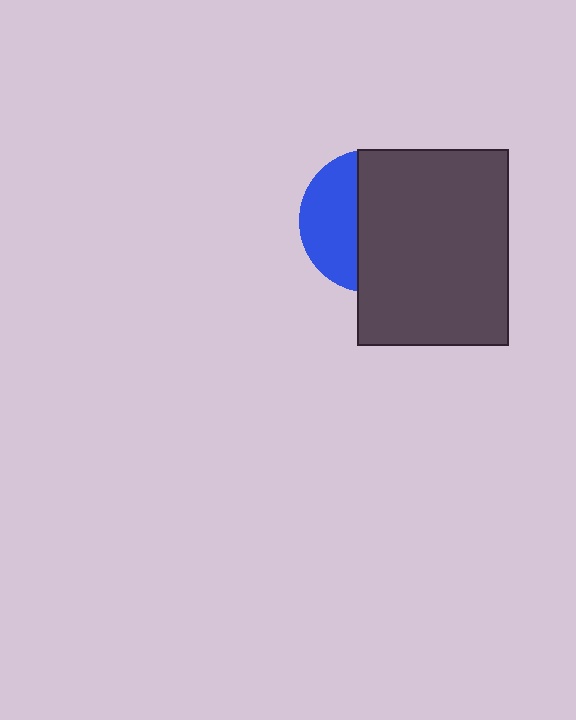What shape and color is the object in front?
The object in front is a dark gray rectangle.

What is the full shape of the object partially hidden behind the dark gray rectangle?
The partially hidden object is a blue circle.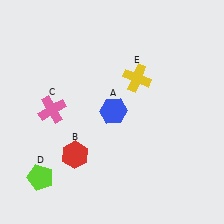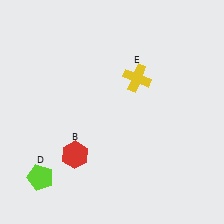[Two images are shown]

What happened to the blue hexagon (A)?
The blue hexagon (A) was removed in Image 2. It was in the top-right area of Image 1.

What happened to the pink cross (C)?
The pink cross (C) was removed in Image 2. It was in the top-left area of Image 1.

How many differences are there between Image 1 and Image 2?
There are 2 differences between the two images.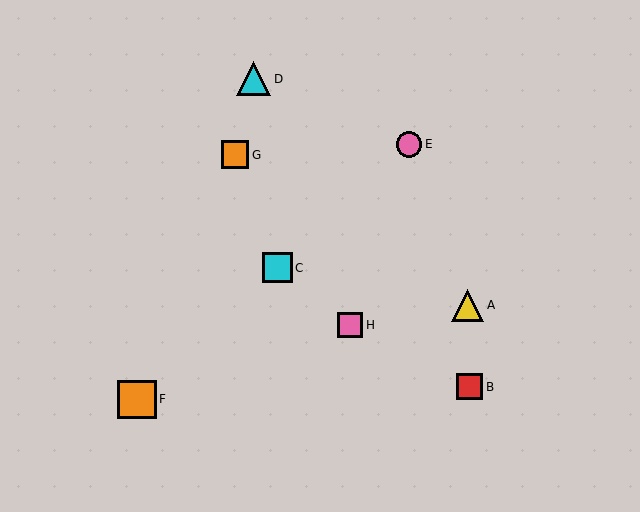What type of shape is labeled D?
Shape D is a cyan triangle.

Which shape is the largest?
The orange square (labeled F) is the largest.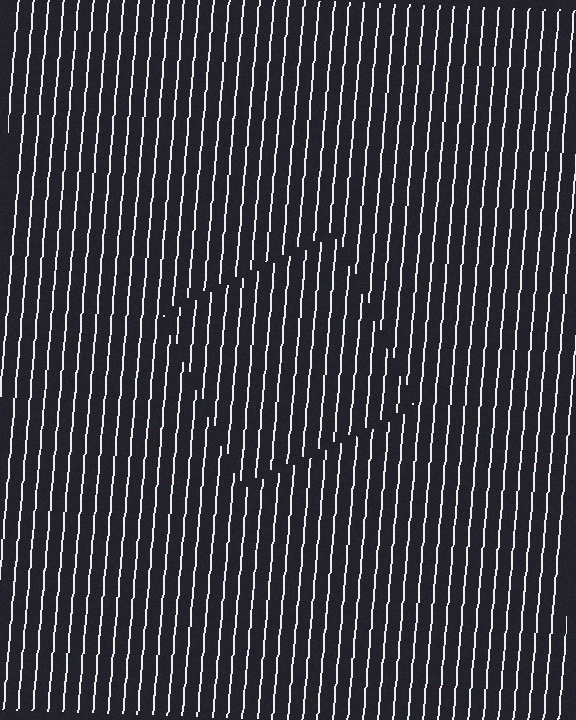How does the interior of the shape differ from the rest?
The interior of the shape contains the same grating, shifted by half a period — the contour is defined by the phase discontinuity where line-ends from the inner and outer gratings abut.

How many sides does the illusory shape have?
4 sides — the line-ends trace a square.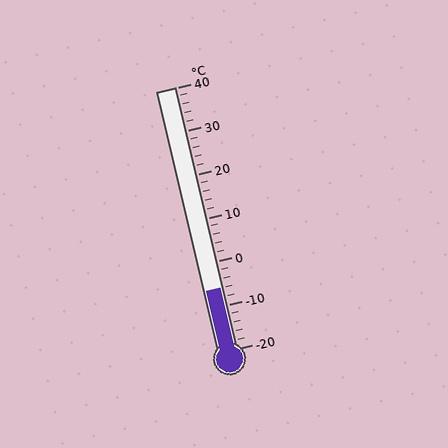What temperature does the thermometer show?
The thermometer shows approximately -6°C.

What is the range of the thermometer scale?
The thermometer scale ranges from -20°C to 40°C.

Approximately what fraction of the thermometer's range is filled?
The thermometer is filled to approximately 25% of its range.